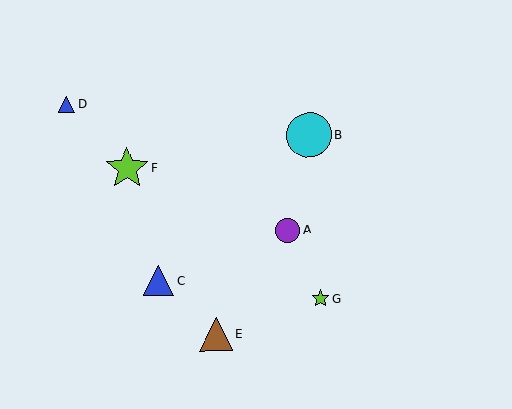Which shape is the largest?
The cyan circle (labeled B) is the largest.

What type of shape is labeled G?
Shape G is a lime star.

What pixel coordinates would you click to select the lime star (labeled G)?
Click at (320, 299) to select the lime star G.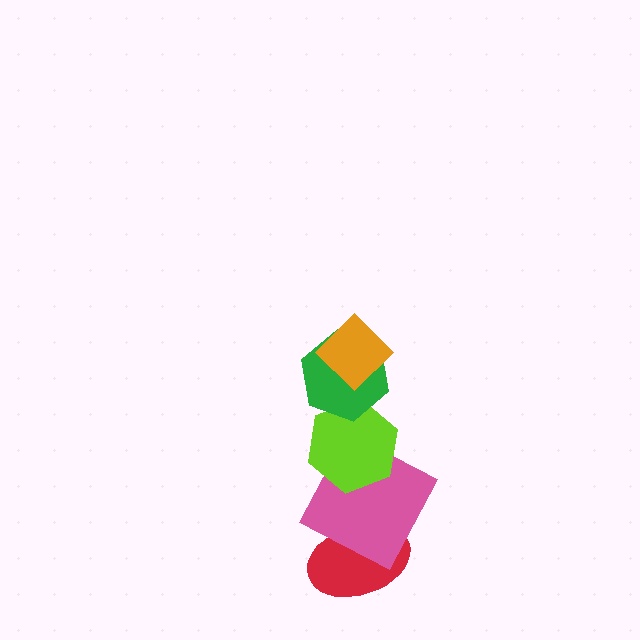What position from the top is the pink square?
The pink square is 4th from the top.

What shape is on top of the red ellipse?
The pink square is on top of the red ellipse.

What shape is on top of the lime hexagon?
The green hexagon is on top of the lime hexagon.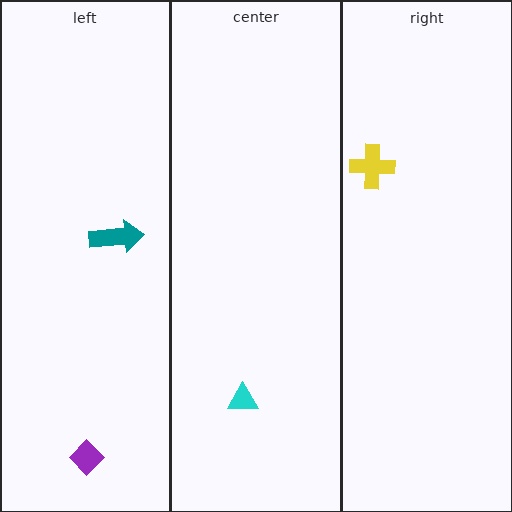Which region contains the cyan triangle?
The center region.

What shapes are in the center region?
The cyan triangle.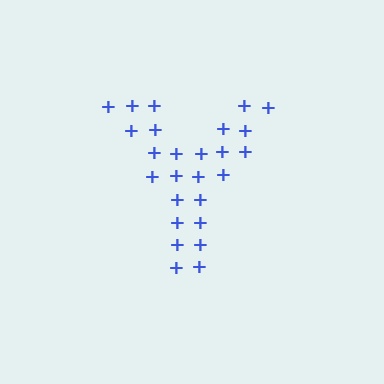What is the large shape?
The large shape is the letter Y.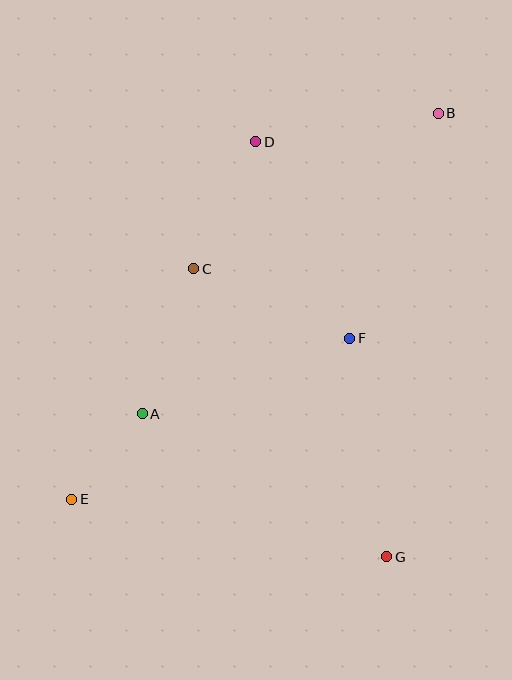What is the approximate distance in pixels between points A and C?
The distance between A and C is approximately 154 pixels.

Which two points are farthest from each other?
Points B and E are farthest from each other.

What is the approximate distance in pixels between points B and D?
The distance between B and D is approximately 185 pixels.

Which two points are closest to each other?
Points A and E are closest to each other.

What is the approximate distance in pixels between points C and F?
The distance between C and F is approximately 171 pixels.